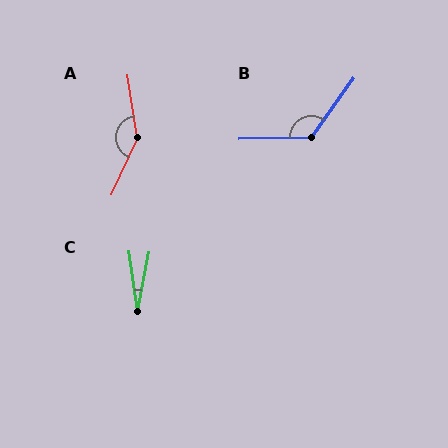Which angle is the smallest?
C, at approximately 19 degrees.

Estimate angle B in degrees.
Approximately 127 degrees.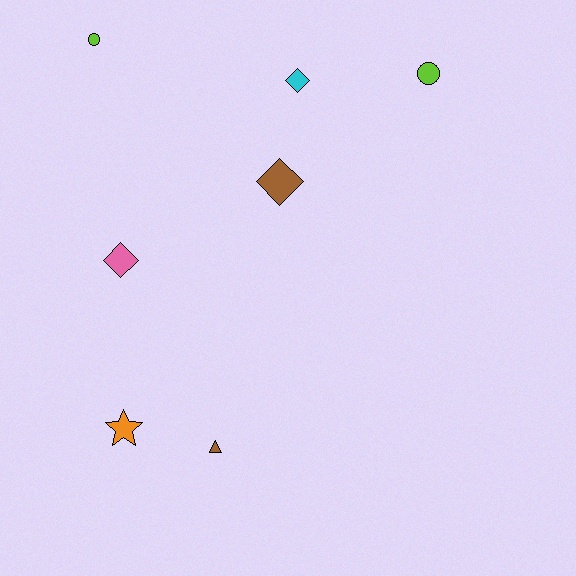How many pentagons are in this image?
There are no pentagons.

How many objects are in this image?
There are 7 objects.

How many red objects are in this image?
There are no red objects.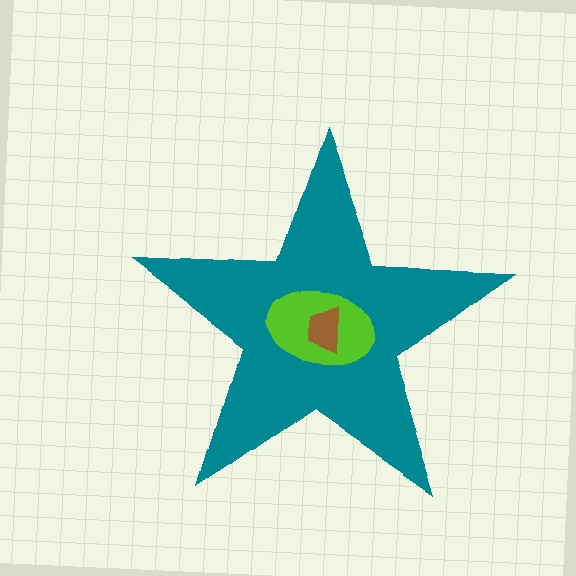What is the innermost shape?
The brown trapezoid.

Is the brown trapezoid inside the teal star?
Yes.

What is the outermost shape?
The teal star.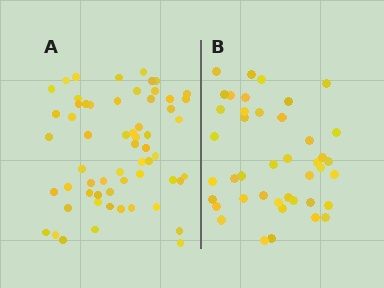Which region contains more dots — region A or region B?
Region A (the left region) has more dots.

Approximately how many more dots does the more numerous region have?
Region A has approximately 20 more dots than region B.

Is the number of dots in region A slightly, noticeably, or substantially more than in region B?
Region A has noticeably more, but not dramatically so. The ratio is roughly 1.4 to 1.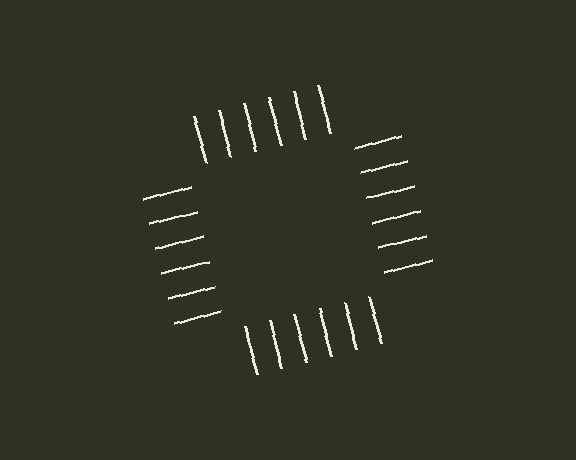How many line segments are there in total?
24 — 6 along each of the 4 edges.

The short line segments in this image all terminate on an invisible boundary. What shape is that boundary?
An illusory square — the line segments terminate on its edges but no continuous stroke is drawn.